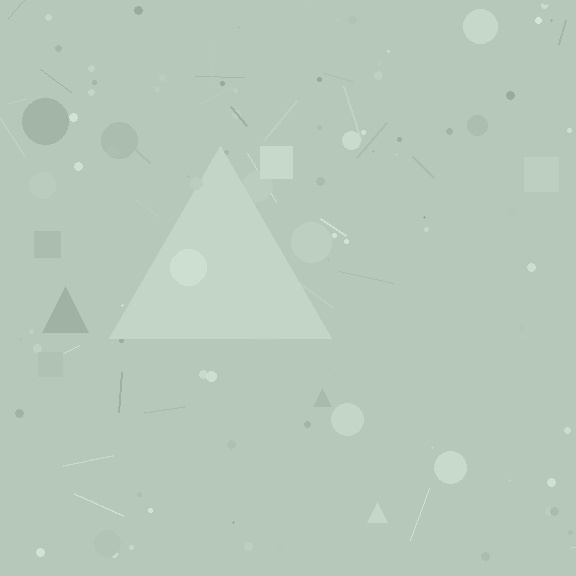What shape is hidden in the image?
A triangle is hidden in the image.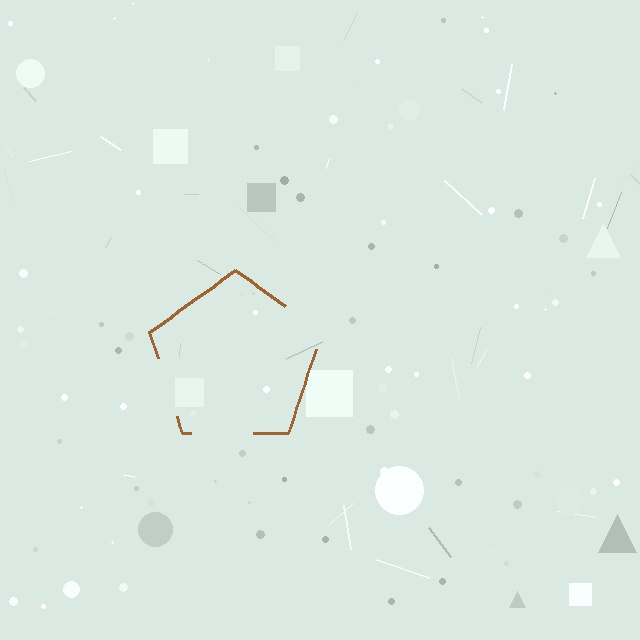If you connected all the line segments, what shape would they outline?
They would outline a pentagon.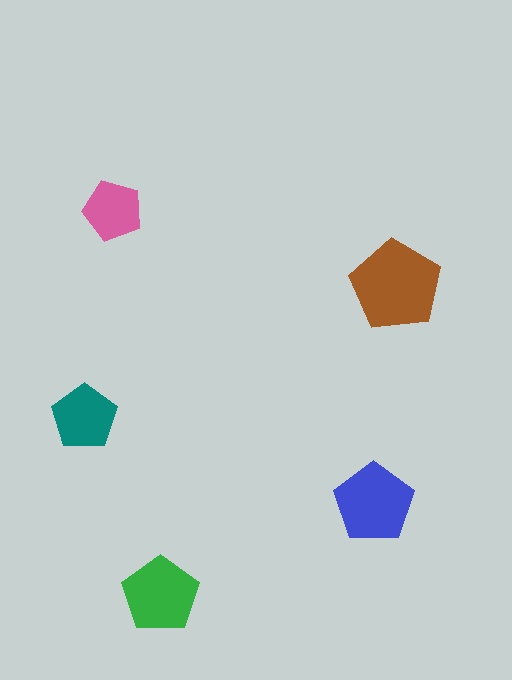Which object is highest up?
The pink pentagon is topmost.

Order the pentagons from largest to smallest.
the brown one, the blue one, the green one, the teal one, the pink one.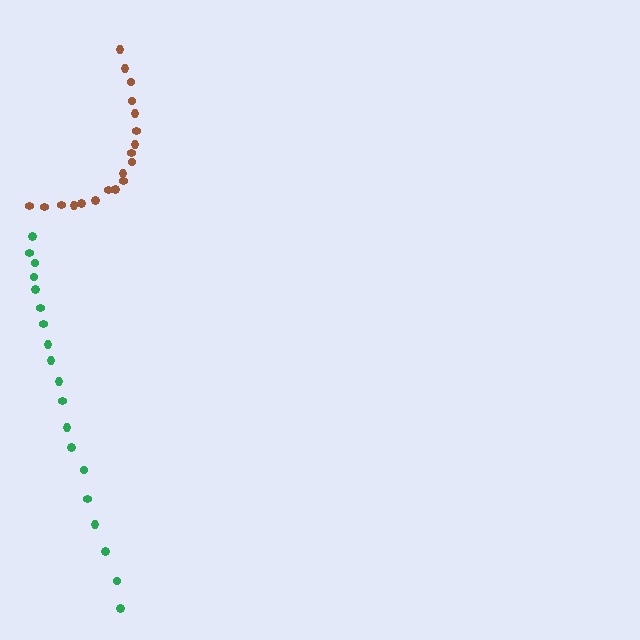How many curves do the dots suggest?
There are 2 distinct paths.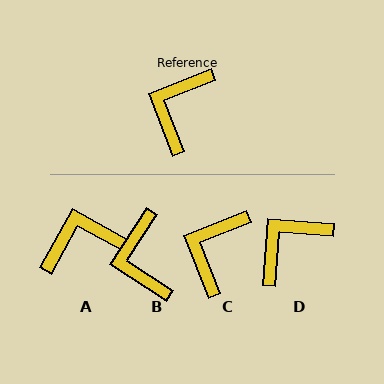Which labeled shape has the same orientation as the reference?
C.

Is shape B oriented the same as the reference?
No, it is off by about 36 degrees.